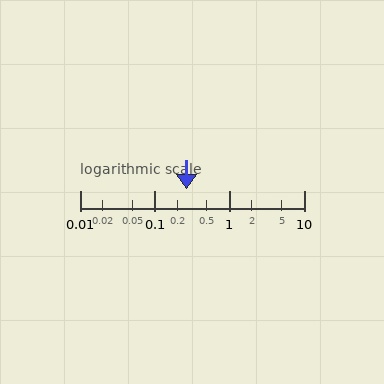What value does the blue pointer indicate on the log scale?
The pointer indicates approximately 0.27.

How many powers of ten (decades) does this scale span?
The scale spans 3 decades, from 0.01 to 10.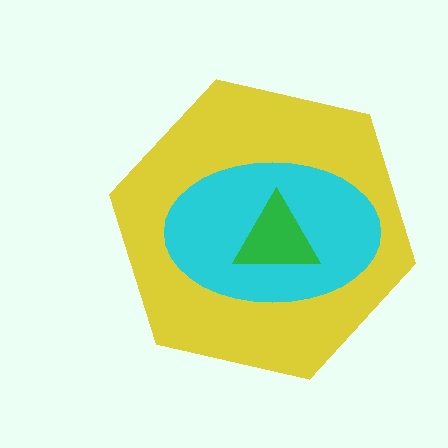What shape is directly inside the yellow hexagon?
The cyan ellipse.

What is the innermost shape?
The green triangle.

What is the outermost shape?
The yellow hexagon.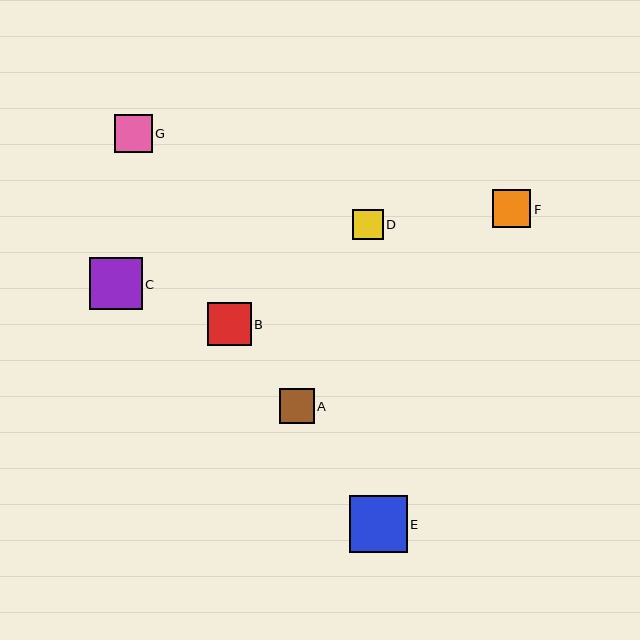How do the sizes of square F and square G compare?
Square F and square G are approximately the same size.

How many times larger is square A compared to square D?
Square A is approximately 1.1 times the size of square D.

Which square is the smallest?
Square D is the smallest with a size of approximately 31 pixels.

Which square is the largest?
Square E is the largest with a size of approximately 57 pixels.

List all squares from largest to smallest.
From largest to smallest: E, C, B, F, G, A, D.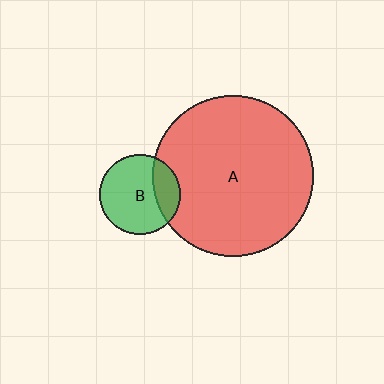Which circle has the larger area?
Circle A (red).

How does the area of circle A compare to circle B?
Approximately 4.0 times.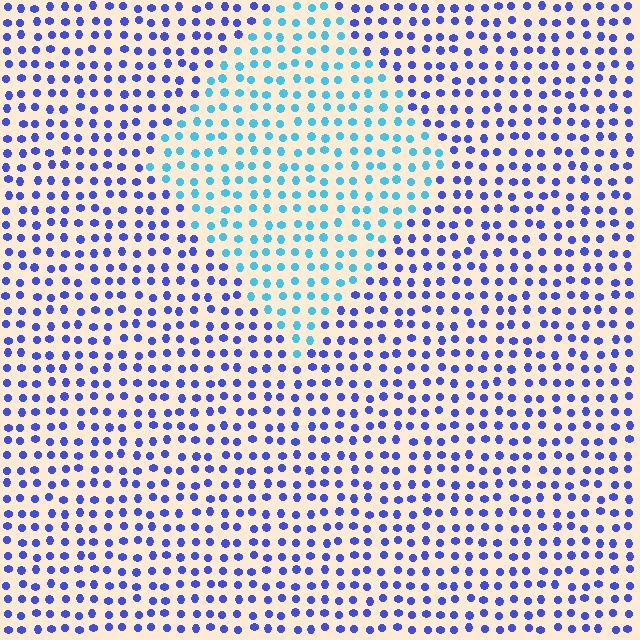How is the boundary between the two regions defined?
The boundary is defined purely by a slight shift in hue (about 43 degrees). Spacing, size, and orientation are identical on both sides.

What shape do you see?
I see a diamond.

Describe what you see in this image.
The image is filled with small blue elements in a uniform arrangement. A diamond-shaped region is visible where the elements are tinted to a slightly different hue, forming a subtle color boundary.